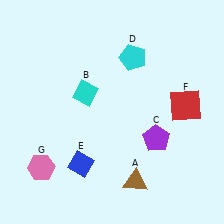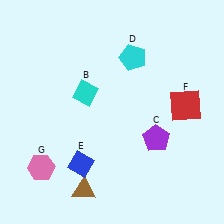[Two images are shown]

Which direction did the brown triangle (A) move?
The brown triangle (A) moved left.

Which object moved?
The brown triangle (A) moved left.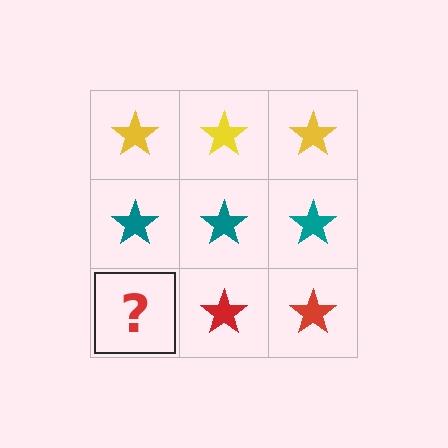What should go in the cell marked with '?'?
The missing cell should contain a red star.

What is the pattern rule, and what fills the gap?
The rule is that each row has a consistent color. The gap should be filled with a red star.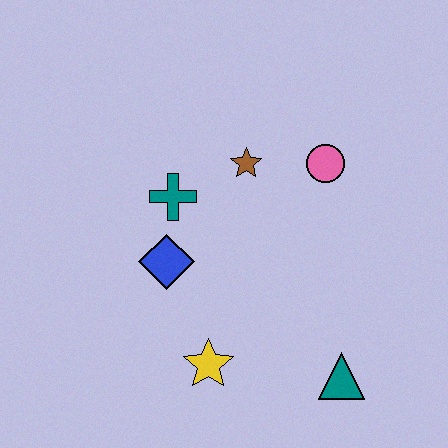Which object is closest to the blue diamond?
The teal cross is closest to the blue diamond.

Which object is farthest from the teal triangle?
The teal cross is farthest from the teal triangle.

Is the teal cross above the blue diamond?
Yes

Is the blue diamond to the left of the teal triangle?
Yes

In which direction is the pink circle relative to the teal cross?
The pink circle is to the right of the teal cross.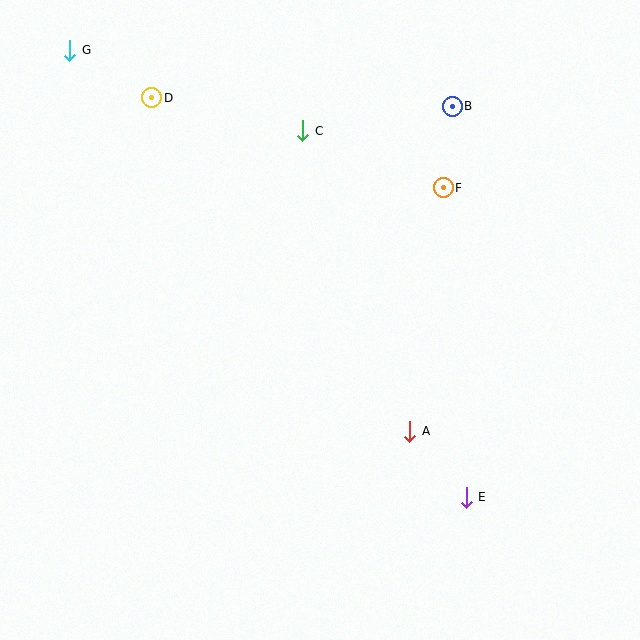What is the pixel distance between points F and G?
The distance between F and G is 398 pixels.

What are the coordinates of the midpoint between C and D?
The midpoint between C and D is at (227, 114).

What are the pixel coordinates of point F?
Point F is at (443, 188).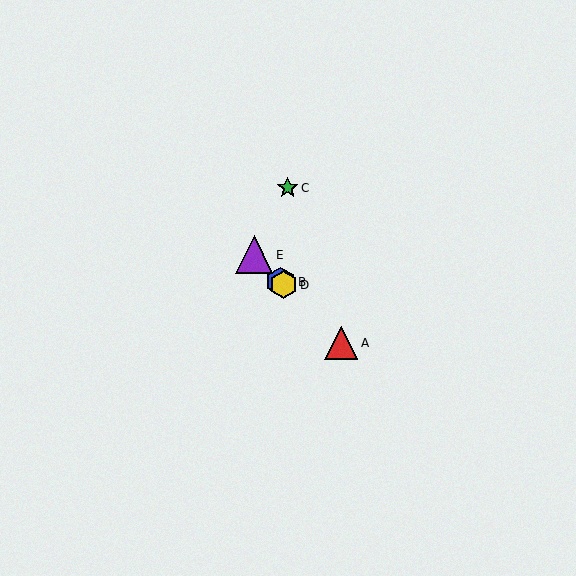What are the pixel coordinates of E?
Object E is at (254, 255).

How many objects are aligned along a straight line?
4 objects (A, B, D, E) are aligned along a straight line.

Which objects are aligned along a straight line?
Objects A, B, D, E are aligned along a straight line.